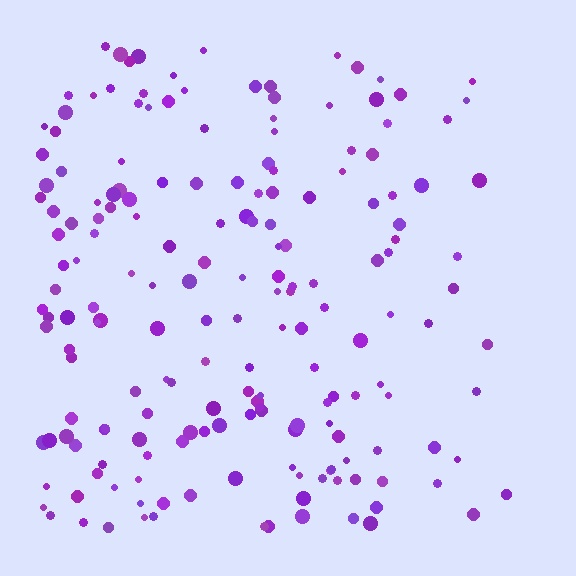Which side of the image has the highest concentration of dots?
The left.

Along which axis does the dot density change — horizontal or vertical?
Horizontal.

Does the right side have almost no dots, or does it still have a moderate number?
Still a moderate number, just noticeably fewer than the left.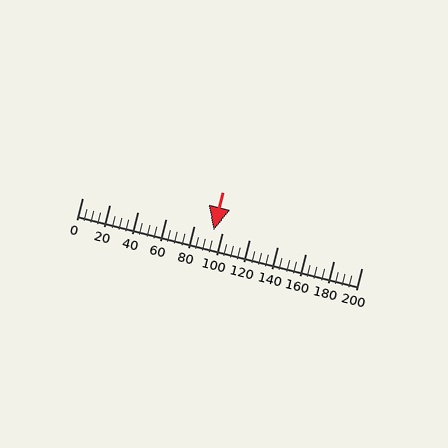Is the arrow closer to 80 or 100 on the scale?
The arrow is closer to 100.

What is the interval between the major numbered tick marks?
The major tick marks are spaced 20 units apart.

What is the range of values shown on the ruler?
The ruler shows values from 0 to 200.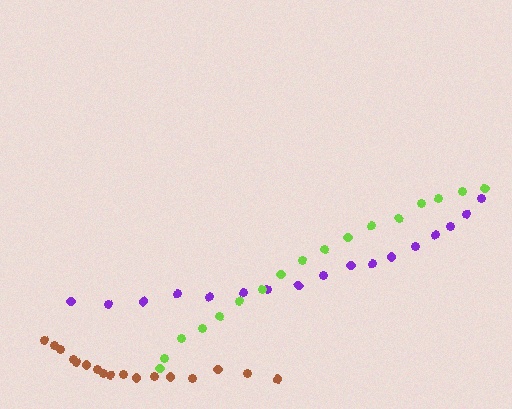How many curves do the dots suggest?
There are 3 distinct paths.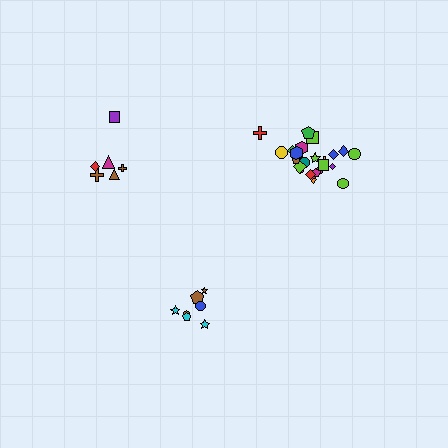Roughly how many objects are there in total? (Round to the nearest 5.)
Roughly 40 objects in total.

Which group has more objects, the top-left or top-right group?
The top-right group.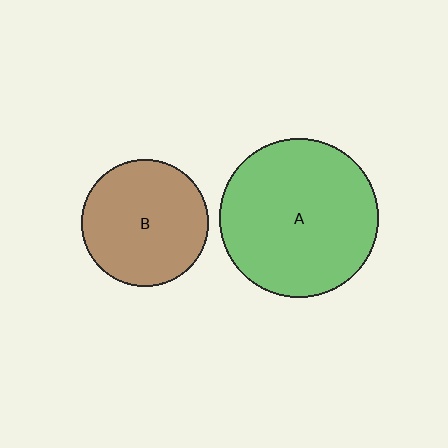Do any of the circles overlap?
No, none of the circles overlap.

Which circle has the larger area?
Circle A (green).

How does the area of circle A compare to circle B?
Approximately 1.6 times.